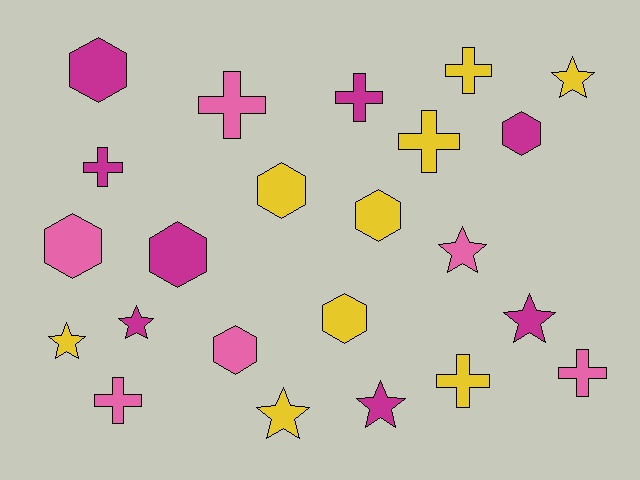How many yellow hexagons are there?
There are 3 yellow hexagons.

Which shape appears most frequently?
Hexagon, with 8 objects.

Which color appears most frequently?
Yellow, with 9 objects.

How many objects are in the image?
There are 23 objects.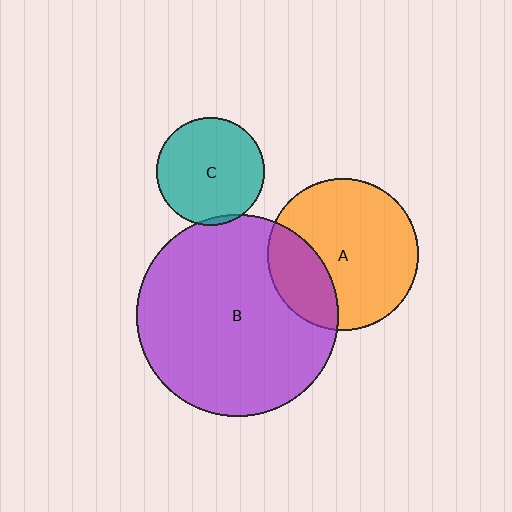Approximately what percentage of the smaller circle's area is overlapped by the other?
Approximately 5%.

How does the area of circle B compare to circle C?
Approximately 3.5 times.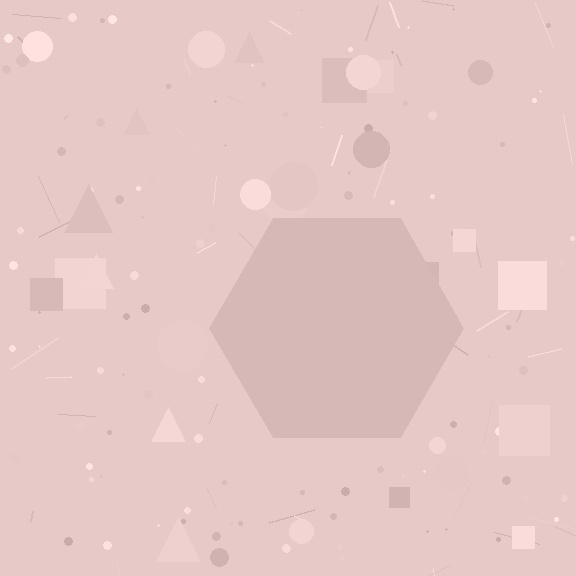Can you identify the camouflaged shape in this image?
The camouflaged shape is a hexagon.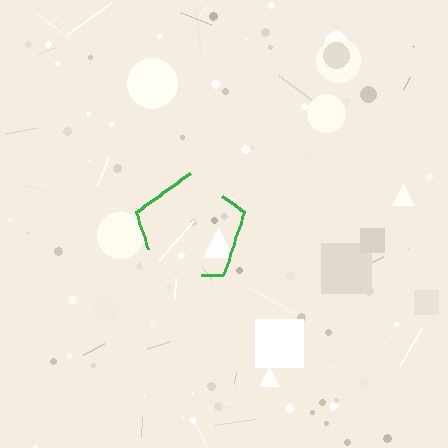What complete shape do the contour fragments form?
The contour fragments form a pentagon.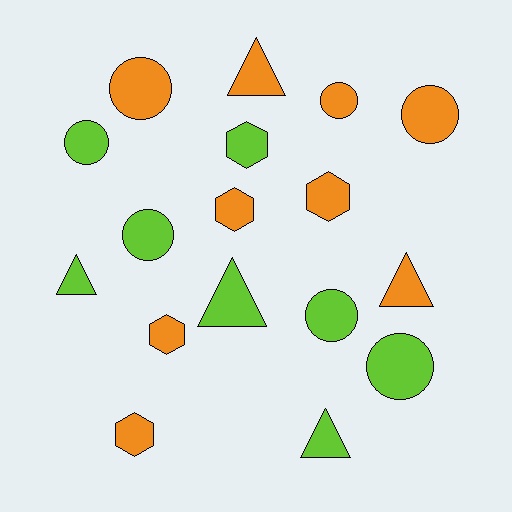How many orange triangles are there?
There are 2 orange triangles.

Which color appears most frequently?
Orange, with 9 objects.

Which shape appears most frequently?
Circle, with 7 objects.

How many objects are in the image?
There are 17 objects.